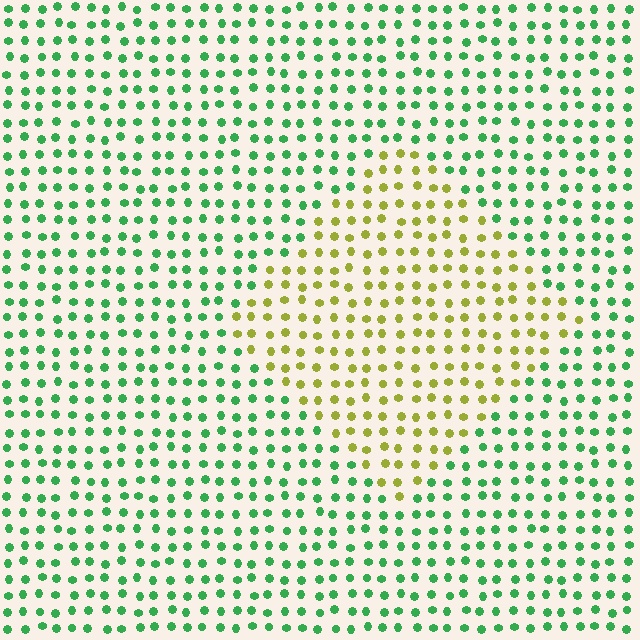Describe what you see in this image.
The image is filled with small green elements in a uniform arrangement. A diamond-shaped region is visible where the elements are tinted to a slightly different hue, forming a subtle color boundary.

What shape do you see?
I see a diamond.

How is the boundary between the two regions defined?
The boundary is defined purely by a slight shift in hue (about 64 degrees). Spacing, size, and orientation are identical on both sides.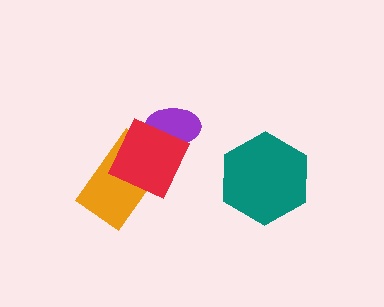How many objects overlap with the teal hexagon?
0 objects overlap with the teal hexagon.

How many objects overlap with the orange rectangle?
1 object overlaps with the orange rectangle.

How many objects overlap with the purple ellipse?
1 object overlaps with the purple ellipse.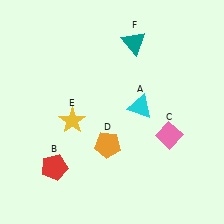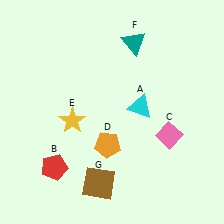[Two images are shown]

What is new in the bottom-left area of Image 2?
A brown square (G) was added in the bottom-left area of Image 2.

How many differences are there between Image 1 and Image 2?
There is 1 difference between the two images.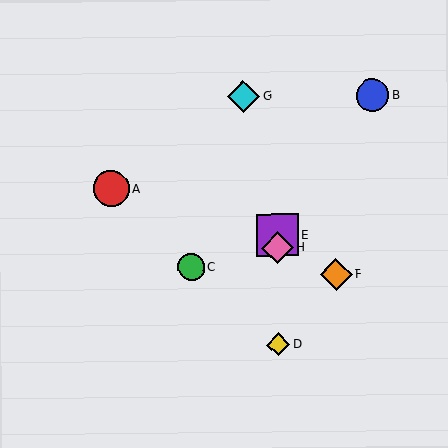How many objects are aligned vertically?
3 objects (D, E, H) are aligned vertically.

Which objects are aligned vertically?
Objects D, E, H are aligned vertically.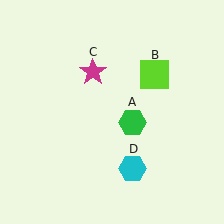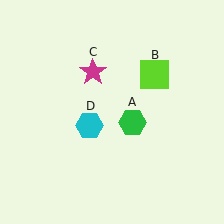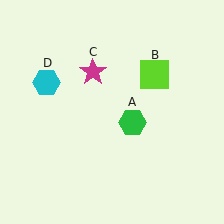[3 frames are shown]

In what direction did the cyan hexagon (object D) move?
The cyan hexagon (object D) moved up and to the left.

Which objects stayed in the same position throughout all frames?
Green hexagon (object A) and lime square (object B) and magenta star (object C) remained stationary.